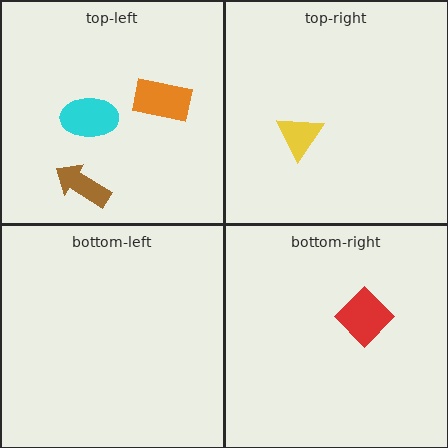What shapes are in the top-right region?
The yellow triangle.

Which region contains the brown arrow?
The top-left region.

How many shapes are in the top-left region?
3.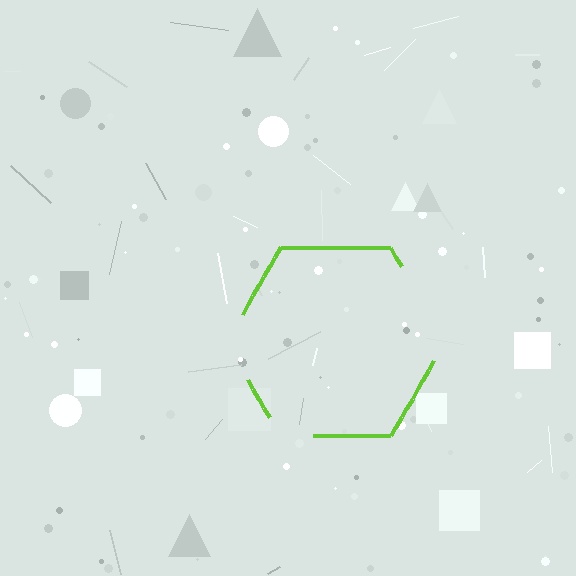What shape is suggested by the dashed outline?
The dashed outline suggests a hexagon.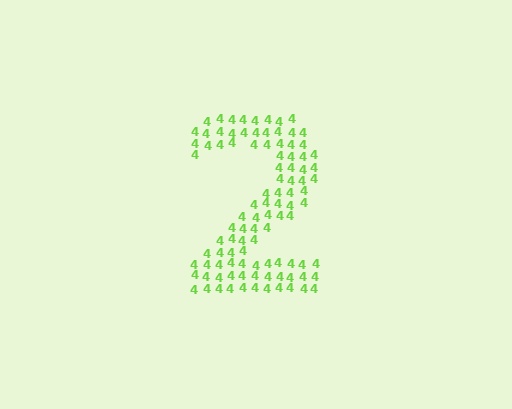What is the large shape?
The large shape is the digit 2.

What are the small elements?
The small elements are digit 4's.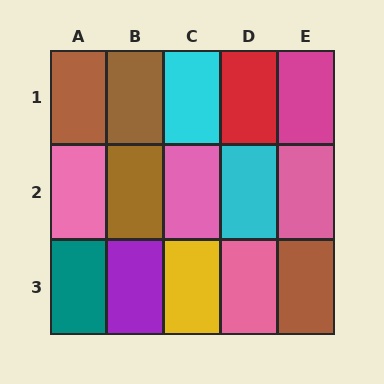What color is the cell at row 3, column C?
Yellow.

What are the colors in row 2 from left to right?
Pink, brown, pink, cyan, pink.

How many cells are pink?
4 cells are pink.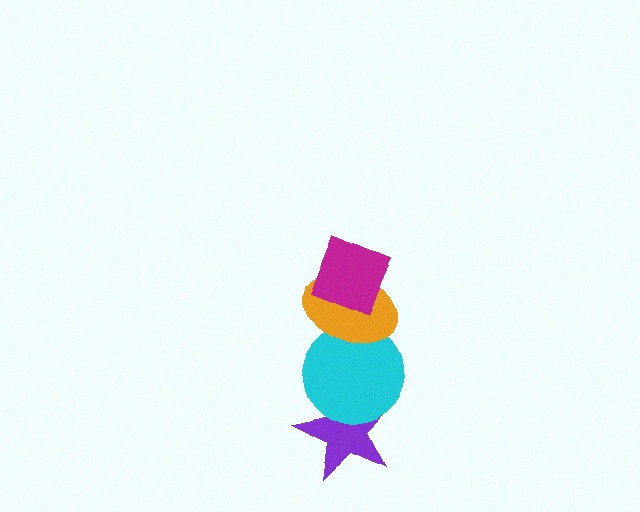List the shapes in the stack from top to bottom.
From top to bottom: the magenta diamond, the orange ellipse, the cyan circle, the purple star.